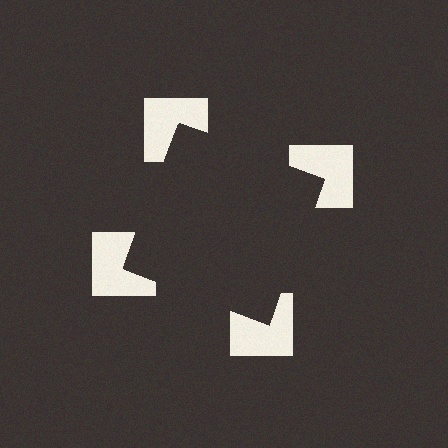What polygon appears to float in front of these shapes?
An illusory square — its edges are inferred from the aligned wedge cuts in the notched squares, not physically drawn.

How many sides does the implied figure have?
4 sides.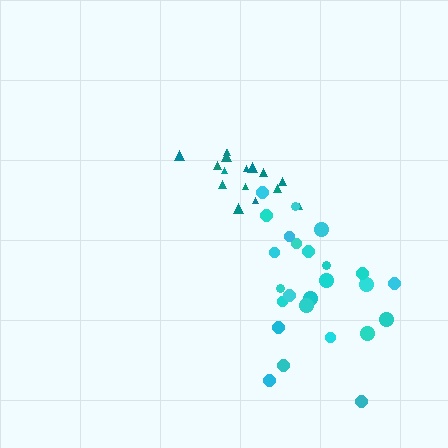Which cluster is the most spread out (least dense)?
Cyan.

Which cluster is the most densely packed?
Teal.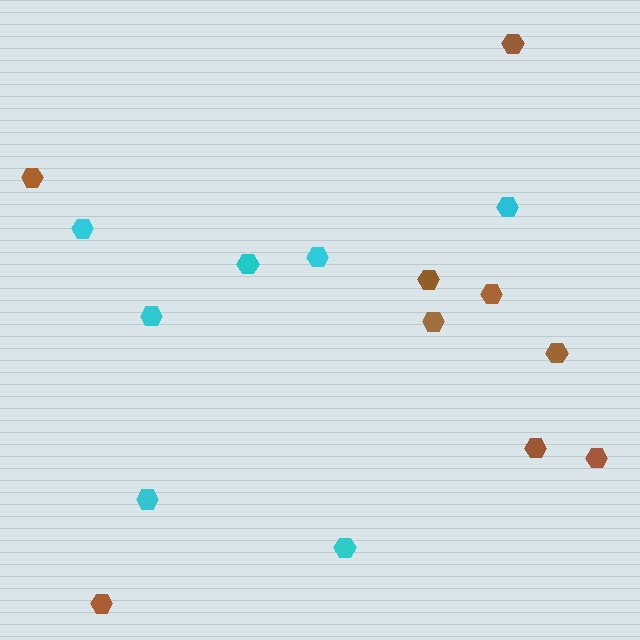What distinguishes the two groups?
There are 2 groups: one group of brown hexagons (9) and one group of cyan hexagons (7).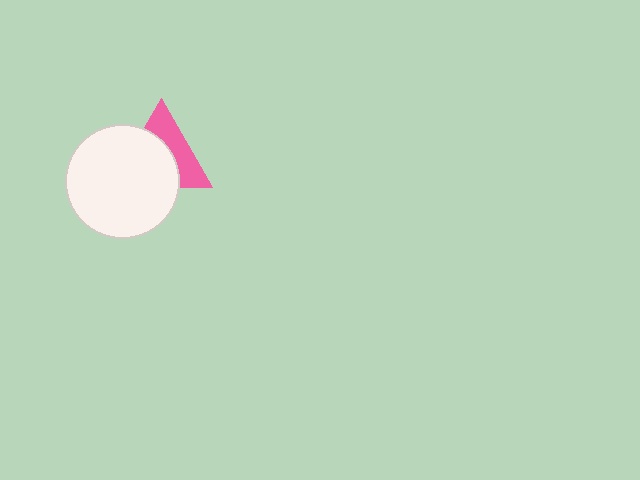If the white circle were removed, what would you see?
You would see the complete pink triangle.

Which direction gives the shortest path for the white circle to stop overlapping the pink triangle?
Moving toward the lower-left gives the shortest separation.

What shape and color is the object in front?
The object in front is a white circle.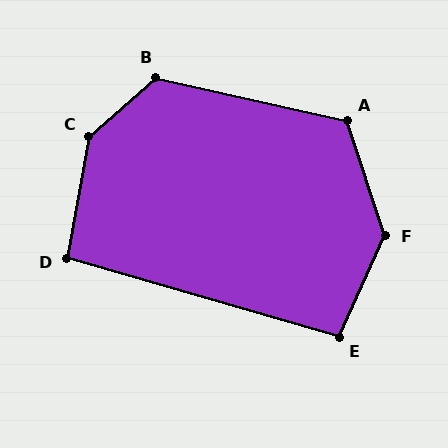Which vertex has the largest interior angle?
C, at approximately 141 degrees.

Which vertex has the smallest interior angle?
D, at approximately 96 degrees.